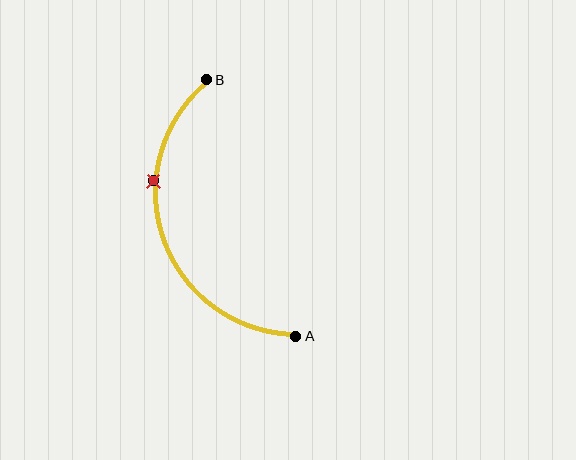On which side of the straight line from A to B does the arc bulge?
The arc bulges to the left of the straight line connecting A and B.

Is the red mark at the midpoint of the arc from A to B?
No. The red mark lies on the arc but is closer to endpoint B. The arc midpoint would be at the point on the curve equidistant along the arc from both A and B.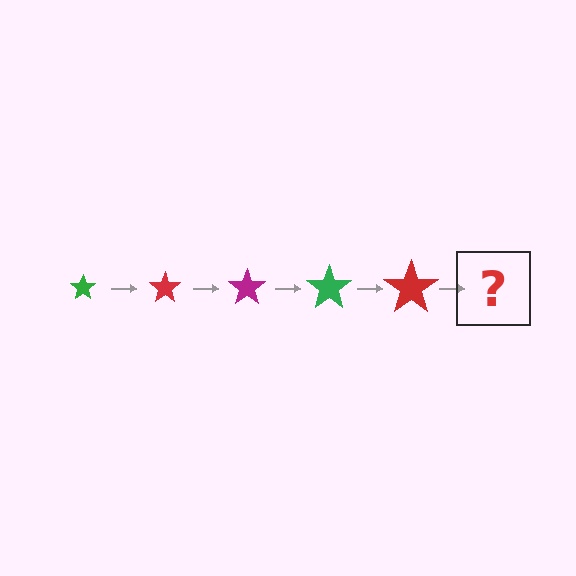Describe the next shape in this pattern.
It should be a magenta star, larger than the previous one.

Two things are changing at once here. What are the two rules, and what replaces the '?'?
The two rules are that the star grows larger each step and the color cycles through green, red, and magenta. The '?' should be a magenta star, larger than the previous one.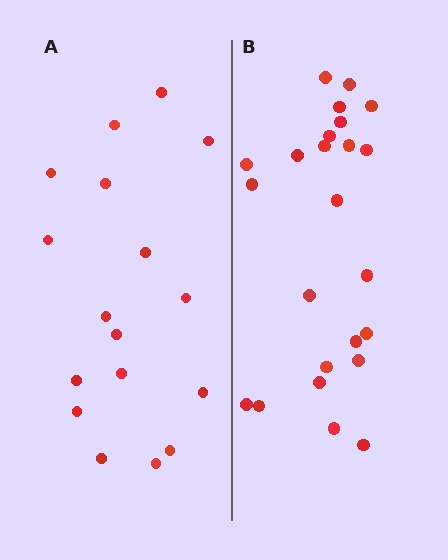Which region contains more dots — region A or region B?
Region B (the right region) has more dots.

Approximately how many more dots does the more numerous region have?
Region B has roughly 8 or so more dots than region A.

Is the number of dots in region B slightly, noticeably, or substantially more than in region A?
Region B has noticeably more, but not dramatically so. The ratio is roughly 1.4 to 1.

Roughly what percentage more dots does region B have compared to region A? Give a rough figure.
About 40% more.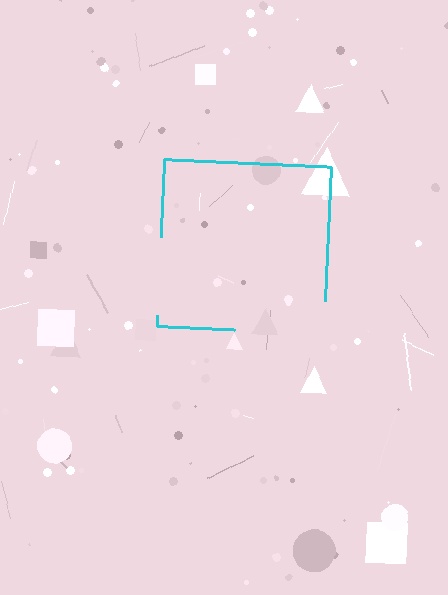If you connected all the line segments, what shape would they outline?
They would outline a square.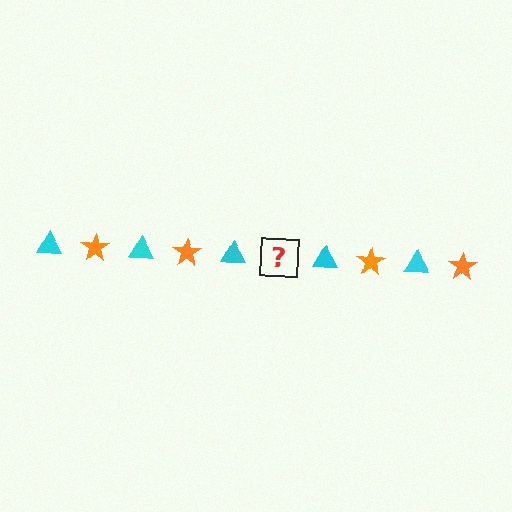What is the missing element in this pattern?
The missing element is an orange star.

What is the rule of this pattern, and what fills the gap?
The rule is that the pattern alternates between cyan triangle and orange star. The gap should be filled with an orange star.